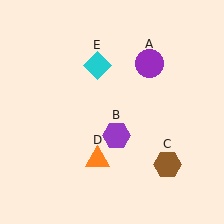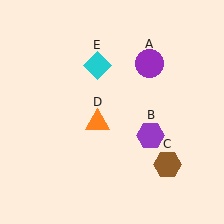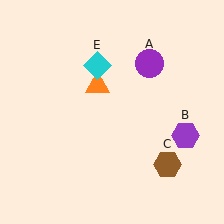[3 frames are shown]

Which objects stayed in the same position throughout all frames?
Purple circle (object A) and brown hexagon (object C) and cyan diamond (object E) remained stationary.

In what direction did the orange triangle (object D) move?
The orange triangle (object D) moved up.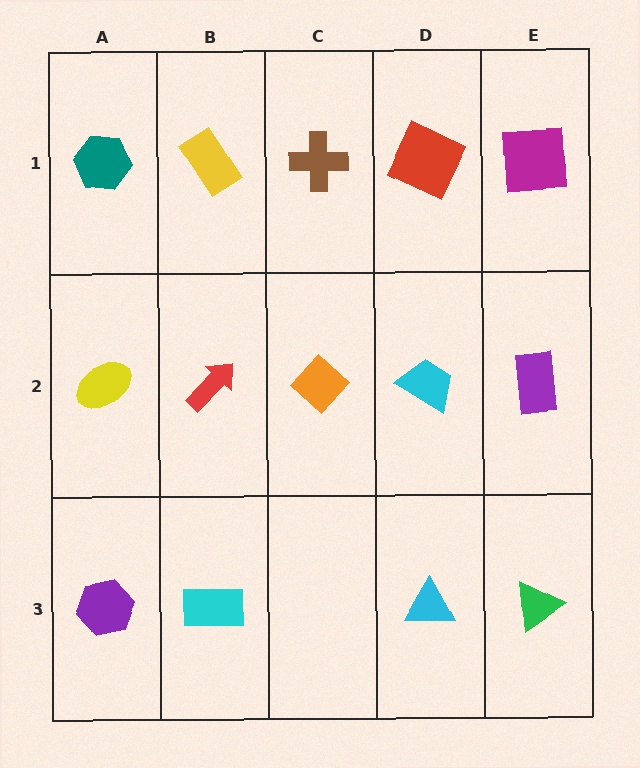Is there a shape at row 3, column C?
No, that cell is empty.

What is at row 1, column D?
A red square.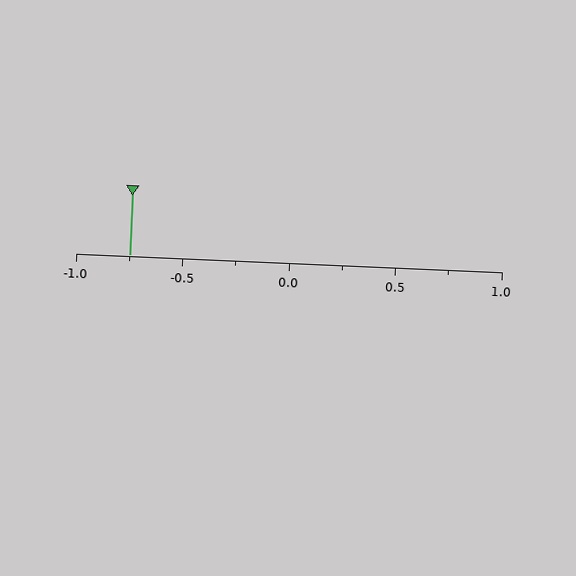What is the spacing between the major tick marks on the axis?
The major ticks are spaced 0.5 apart.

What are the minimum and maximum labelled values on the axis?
The axis runs from -1.0 to 1.0.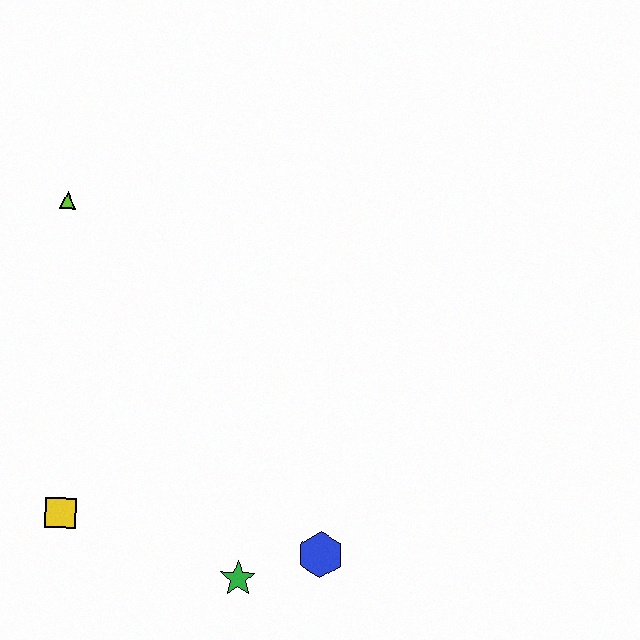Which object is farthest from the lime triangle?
The blue hexagon is farthest from the lime triangle.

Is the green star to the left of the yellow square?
No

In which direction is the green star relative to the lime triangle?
The green star is below the lime triangle.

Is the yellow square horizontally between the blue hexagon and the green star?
No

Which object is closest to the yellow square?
The green star is closest to the yellow square.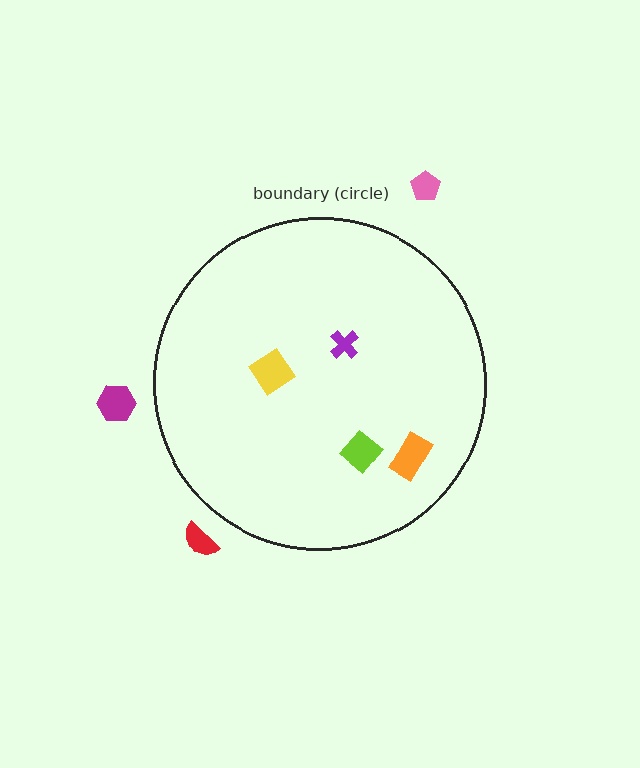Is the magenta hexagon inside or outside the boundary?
Outside.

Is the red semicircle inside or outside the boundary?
Outside.